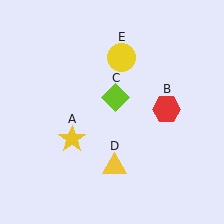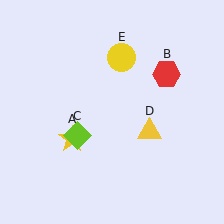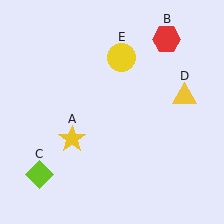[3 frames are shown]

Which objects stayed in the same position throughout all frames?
Yellow star (object A) and yellow circle (object E) remained stationary.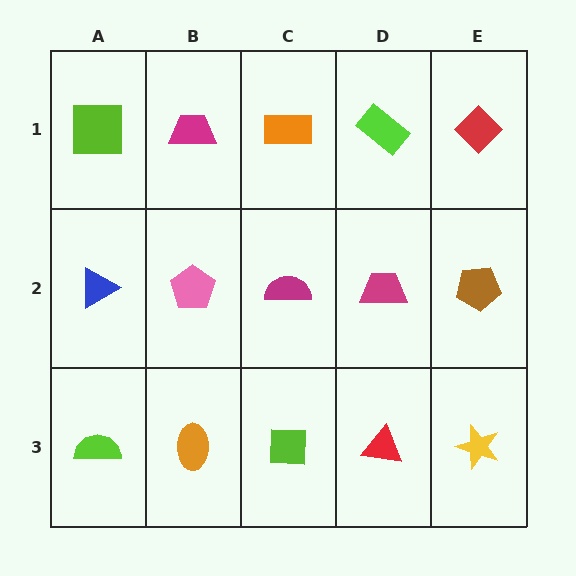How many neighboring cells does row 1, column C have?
3.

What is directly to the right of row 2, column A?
A pink pentagon.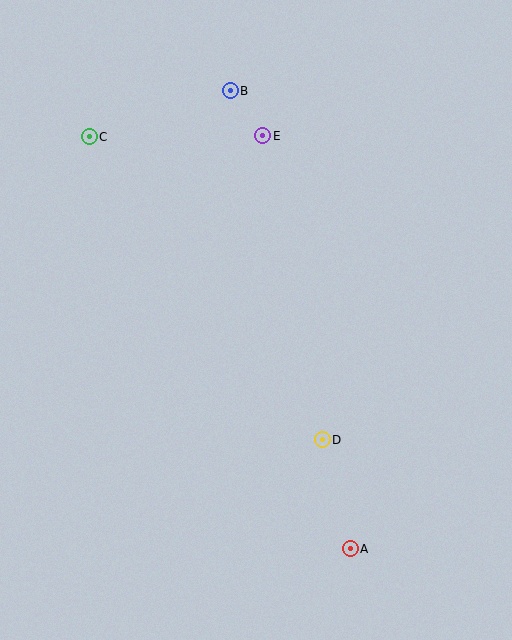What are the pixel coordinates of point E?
Point E is at (263, 136).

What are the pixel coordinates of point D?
Point D is at (322, 440).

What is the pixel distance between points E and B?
The distance between E and B is 55 pixels.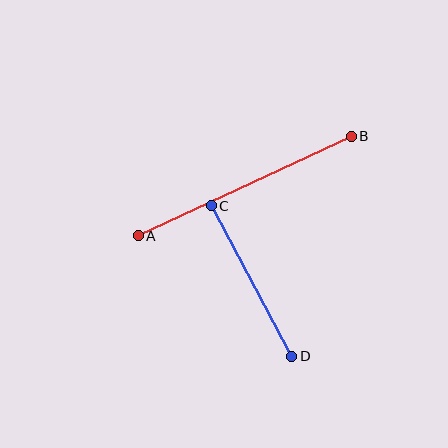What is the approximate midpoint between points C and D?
The midpoint is at approximately (252, 281) pixels.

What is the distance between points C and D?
The distance is approximately 171 pixels.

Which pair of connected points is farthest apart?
Points A and B are farthest apart.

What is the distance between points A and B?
The distance is approximately 235 pixels.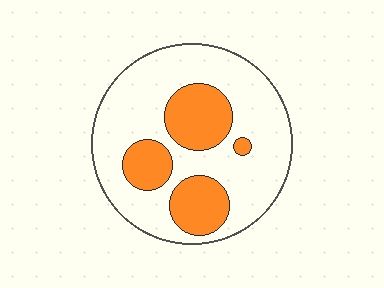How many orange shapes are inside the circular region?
4.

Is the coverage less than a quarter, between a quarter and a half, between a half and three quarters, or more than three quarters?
Between a quarter and a half.